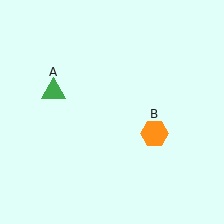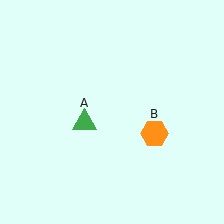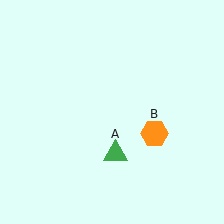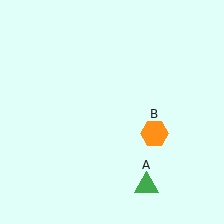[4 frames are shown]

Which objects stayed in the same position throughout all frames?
Orange hexagon (object B) remained stationary.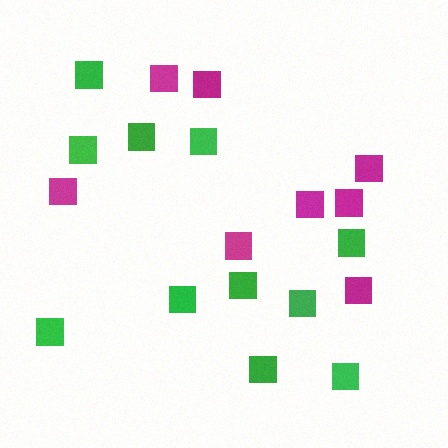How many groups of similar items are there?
There are 2 groups: one group of green squares (11) and one group of magenta squares (8).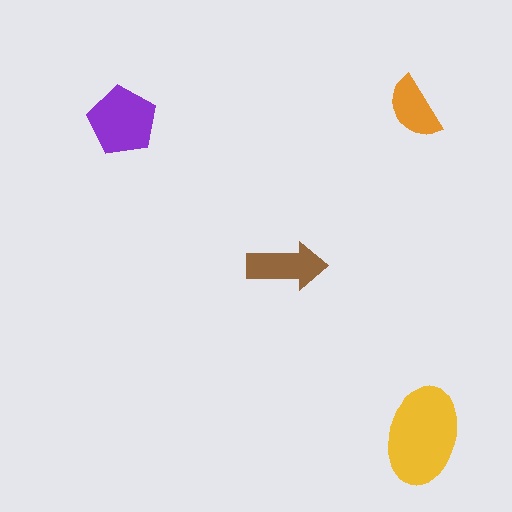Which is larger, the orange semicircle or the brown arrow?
The brown arrow.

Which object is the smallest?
The orange semicircle.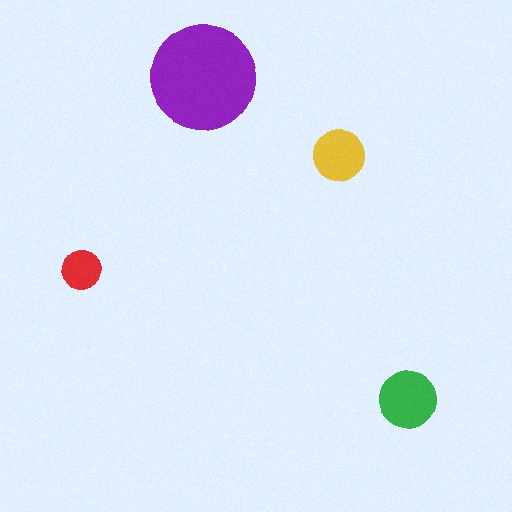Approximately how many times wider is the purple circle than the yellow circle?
About 2 times wider.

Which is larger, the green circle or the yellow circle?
The green one.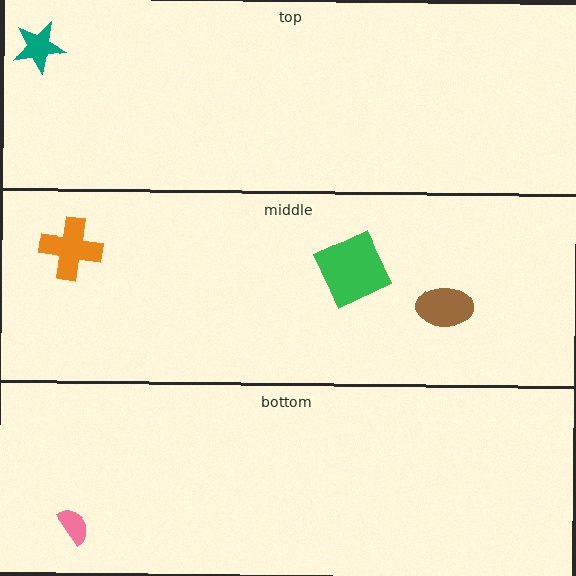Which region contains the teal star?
The top region.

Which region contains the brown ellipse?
The middle region.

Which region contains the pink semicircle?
The bottom region.